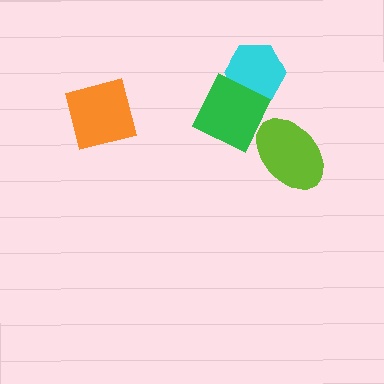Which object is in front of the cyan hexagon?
The green square is in front of the cyan hexagon.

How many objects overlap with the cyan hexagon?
1 object overlaps with the cyan hexagon.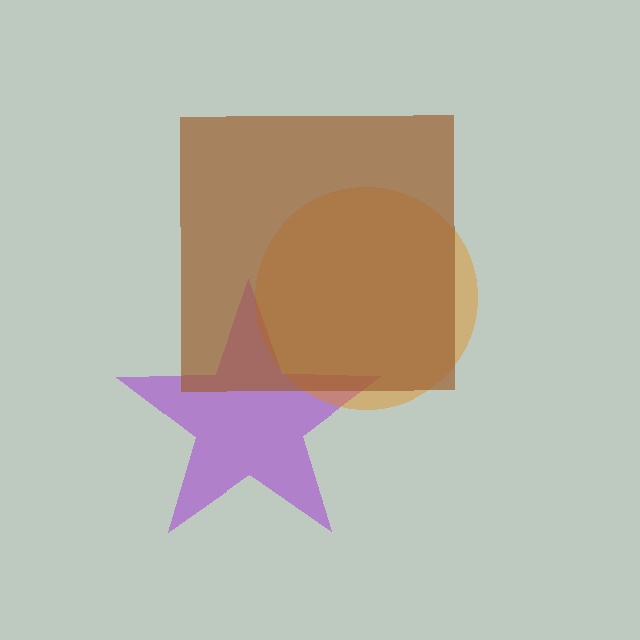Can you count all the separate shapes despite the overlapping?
Yes, there are 3 separate shapes.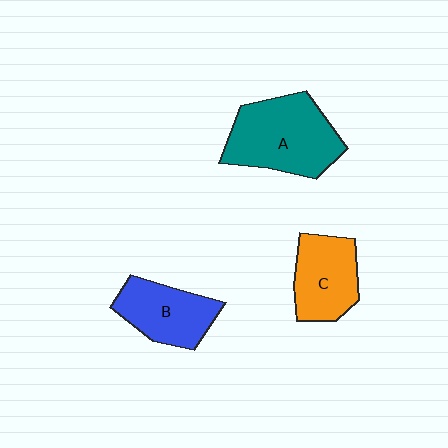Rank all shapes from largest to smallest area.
From largest to smallest: A (teal), C (orange), B (blue).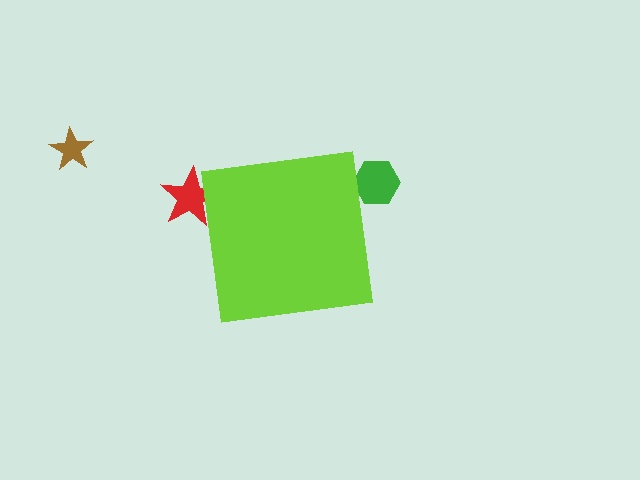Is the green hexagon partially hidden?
Yes, the green hexagon is partially hidden behind the lime square.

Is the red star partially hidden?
Yes, the red star is partially hidden behind the lime square.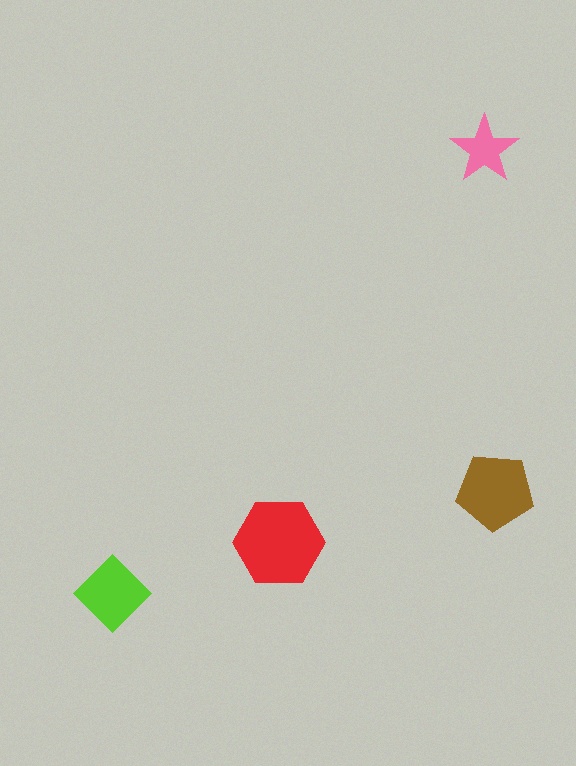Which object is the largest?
The red hexagon.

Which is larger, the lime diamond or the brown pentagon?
The brown pentagon.